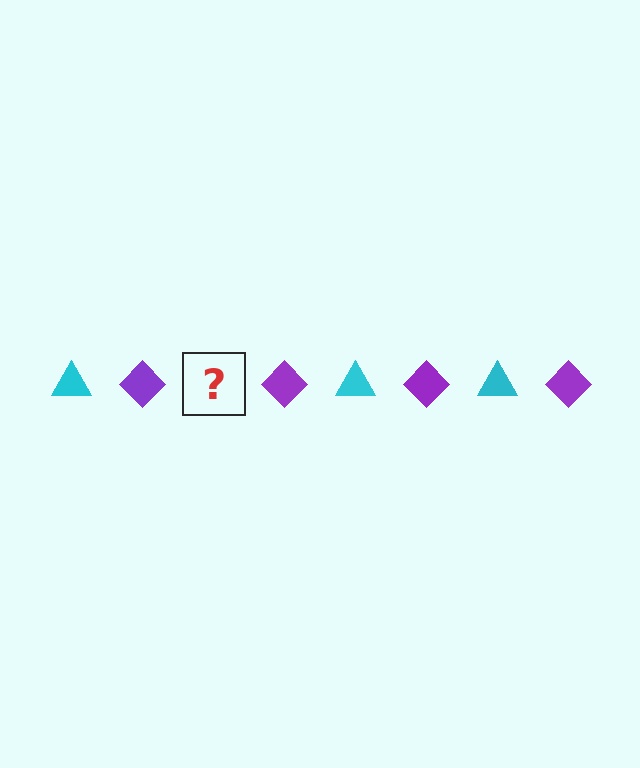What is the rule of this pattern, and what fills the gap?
The rule is that the pattern alternates between cyan triangle and purple diamond. The gap should be filled with a cyan triangle.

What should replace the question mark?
The question mark should be replaced with a cyan triangle.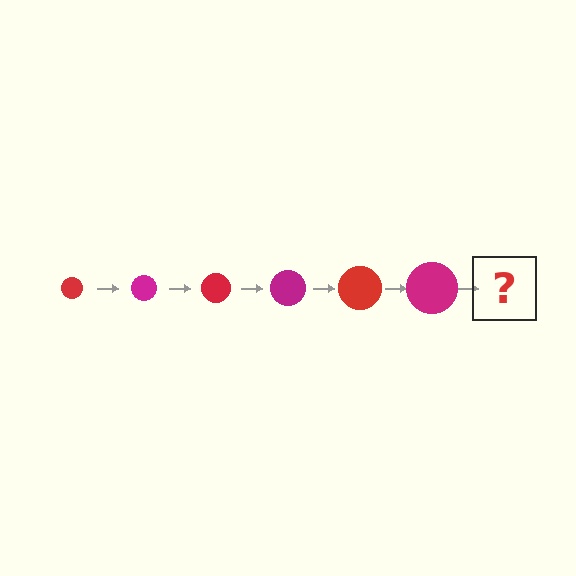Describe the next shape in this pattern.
It should be a red circle, larger than the previous one.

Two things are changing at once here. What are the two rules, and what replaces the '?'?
The two rules are that the circle grows larger each step and the color cycles through red and magenta. The '?' should be a red circle, larger than the previous one.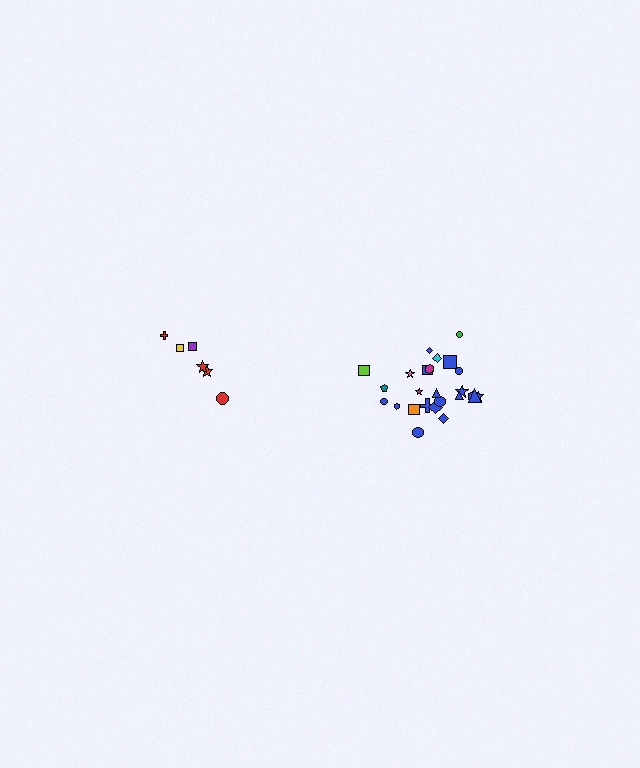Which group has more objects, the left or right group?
The right group.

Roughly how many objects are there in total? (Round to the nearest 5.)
Roughly 30 objects in total.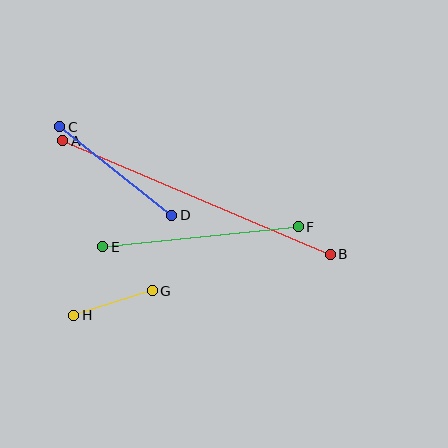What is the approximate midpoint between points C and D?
The midpoint is at approximately (116, 171) pixels.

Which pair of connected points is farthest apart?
Points A and B are farthest apart.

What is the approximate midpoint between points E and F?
The midpoint is at approximately (200, 237) pixels.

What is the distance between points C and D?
The distance is approximately 143 pixels.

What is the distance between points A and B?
The distance is approximately 290 pixels.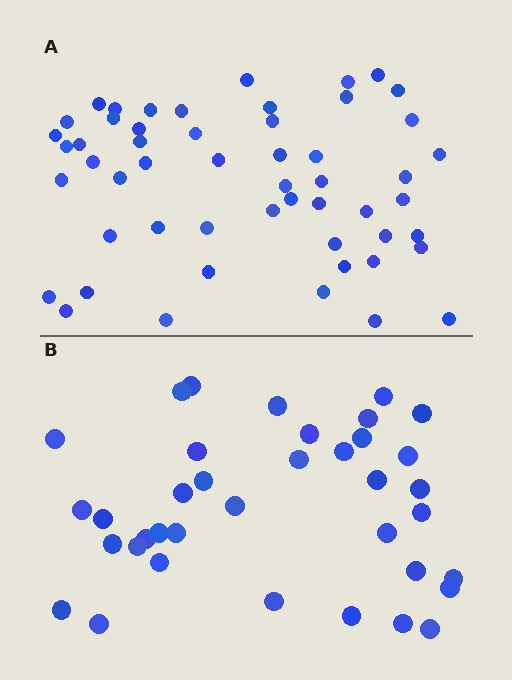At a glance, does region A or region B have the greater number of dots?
Region A (the top region) has more dots.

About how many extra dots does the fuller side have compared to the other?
Region A has approximately 15 more dots than region B.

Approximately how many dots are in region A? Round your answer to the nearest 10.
About 50 dots. (The exact count is 53, which rounds to 50.)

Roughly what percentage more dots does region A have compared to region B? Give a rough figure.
About 45% more.